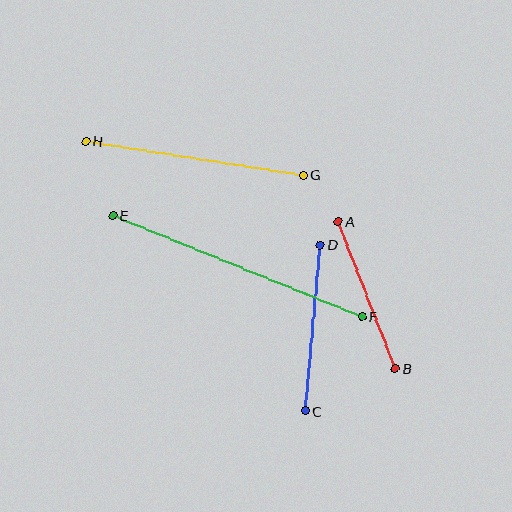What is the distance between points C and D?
The distance is approximately 167 pixels.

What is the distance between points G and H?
The distance is approximately 220 pixels.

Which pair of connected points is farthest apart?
Points E and F are farthest apart.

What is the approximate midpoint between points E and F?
The midpoint is at approximately (237, 266) pixels.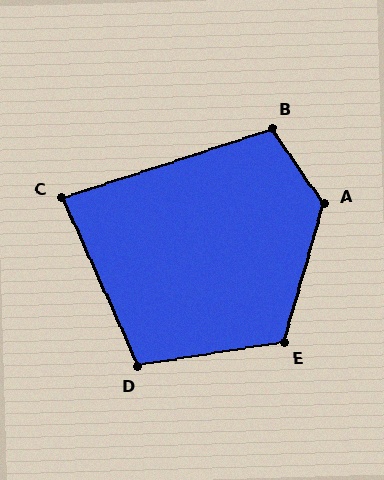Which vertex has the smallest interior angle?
C, at approximately 84 degrees.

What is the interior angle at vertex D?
Approximately 105 degrees (obtuse).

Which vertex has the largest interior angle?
A, at approximately 129 degrees.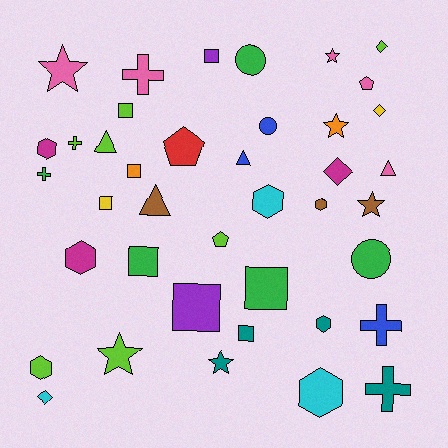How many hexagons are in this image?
There are 7 hexagons.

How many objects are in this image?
There are 40 objects.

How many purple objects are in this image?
There are 2 purple objects.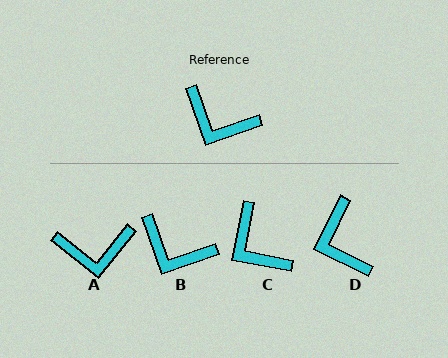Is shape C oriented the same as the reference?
No, it is off by about 30 degrees.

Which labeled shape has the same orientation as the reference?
B.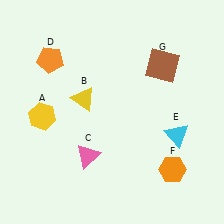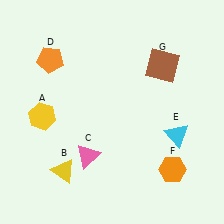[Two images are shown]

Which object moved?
The yellow triangle (B) moved down.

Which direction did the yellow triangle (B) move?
The yellow triangle (B) moved down.